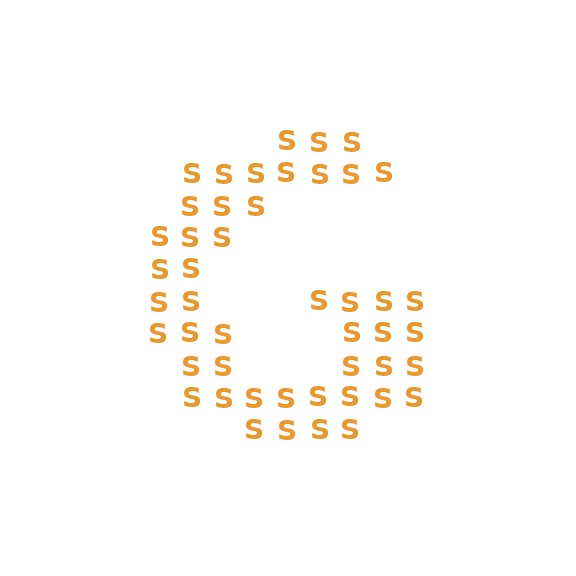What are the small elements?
The small elements are letter S's.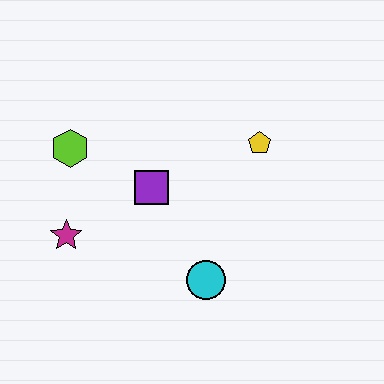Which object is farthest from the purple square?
The yellow pentagon is farthest from the purple square.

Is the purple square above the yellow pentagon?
No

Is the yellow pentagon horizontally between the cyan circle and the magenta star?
No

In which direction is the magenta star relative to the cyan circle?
The magenta star is to the left of the cyan circle.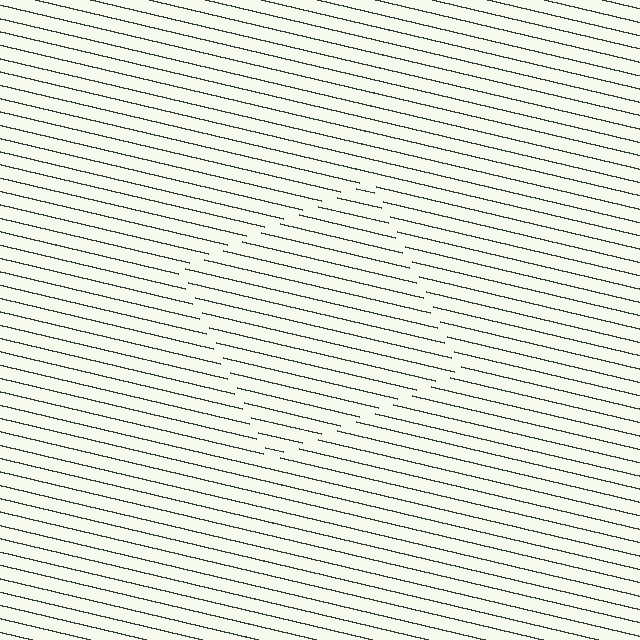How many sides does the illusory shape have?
4 sides — the line-ends trace a square.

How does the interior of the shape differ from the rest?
The interior of the shape contains the same grating, shifted by half a period — the contour is defined by the phase discontinuity where line-ends from the inner and outer gratings abut.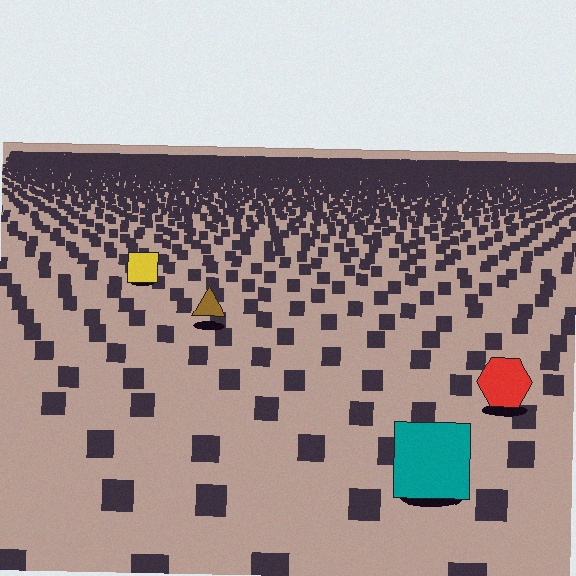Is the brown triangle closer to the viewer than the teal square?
No. The teal square is closer — you can tell from the texture gradient: the ground texture is coarser near it.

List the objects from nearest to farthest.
From nearest to farthest: the teal square, the red hexagon, the brown triangle, the yellow square.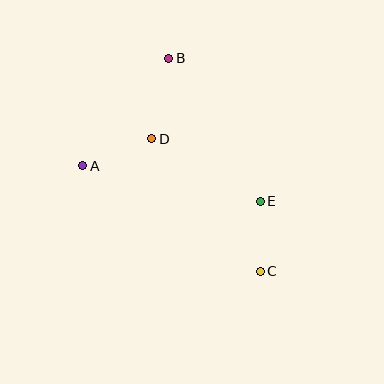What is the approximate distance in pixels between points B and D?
The distance between B and D is approximately 82 pixels.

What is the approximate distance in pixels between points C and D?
The distance between C and D is approximately 171 pixels.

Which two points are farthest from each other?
Points B and C are farthest from each other.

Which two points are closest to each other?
Points C and E are closest to each other.